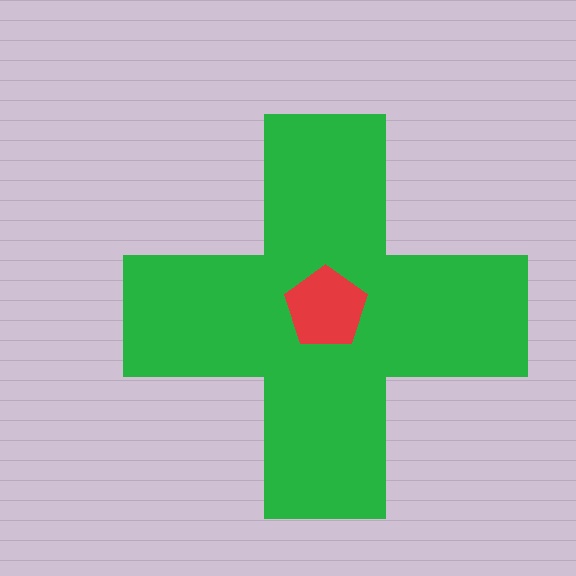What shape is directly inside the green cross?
The red pentagon.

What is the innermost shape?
The red pentagon.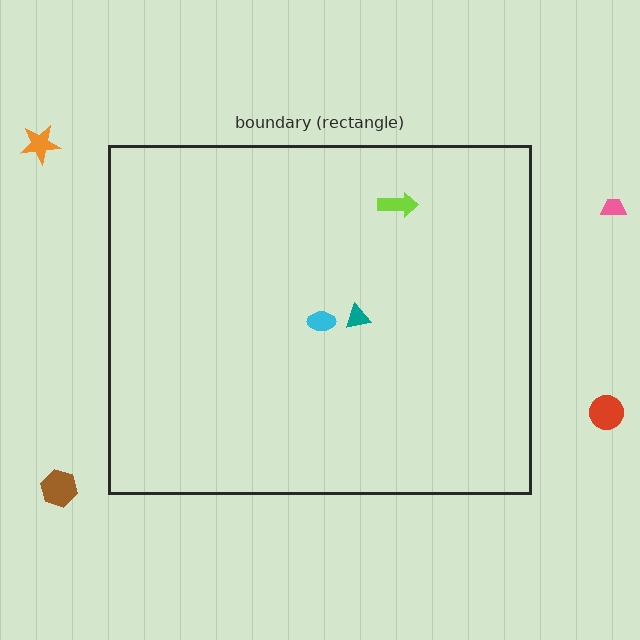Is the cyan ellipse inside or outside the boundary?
Inside.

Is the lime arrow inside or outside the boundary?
Inside.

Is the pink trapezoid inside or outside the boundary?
Outside.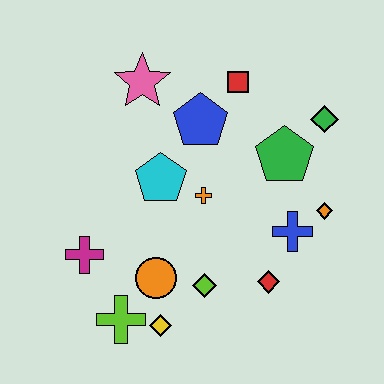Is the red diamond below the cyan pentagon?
Yes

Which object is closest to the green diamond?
The green pentagon is closest to the green diamond.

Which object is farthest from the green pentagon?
The lime cross is farthest from the green pentagon.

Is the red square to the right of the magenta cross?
Yes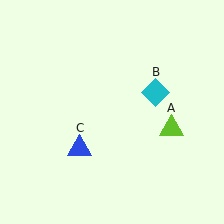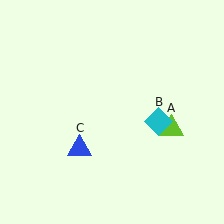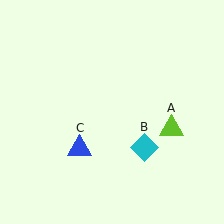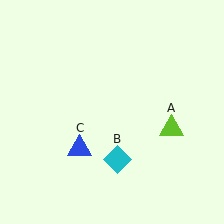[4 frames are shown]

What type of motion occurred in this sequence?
The cyan diamond (object B) rotated clockwise around the center of the scene.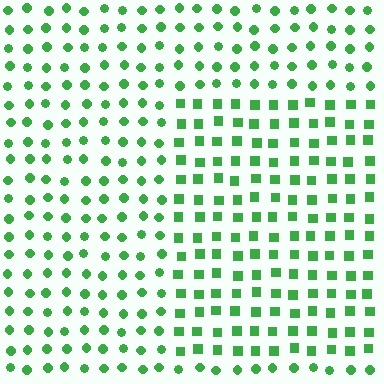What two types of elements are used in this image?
The image uses squares inside the rectangle region and circles outside it.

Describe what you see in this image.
The image is filled with small green elements arranged in a uniform grid. A rectangle-shaped region contains squares, while the surrounding area contains circles. The boundary is defined purely by the change in element shape.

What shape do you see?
I see a rectangle.